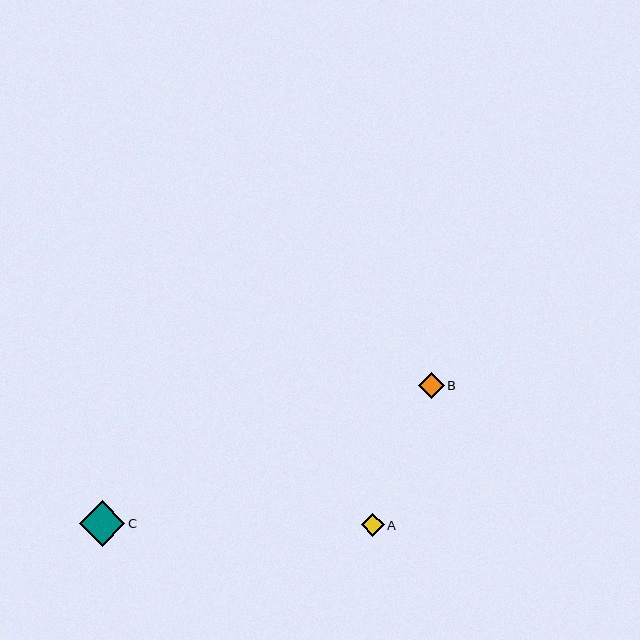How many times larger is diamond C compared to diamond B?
Diamond C is approximately 1.8 times the size of diamond B.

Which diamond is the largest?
Diamond C is the largest with a size of approximately 45 pixels.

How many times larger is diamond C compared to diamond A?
Diamond C is approximately 2.0 times the size of diamond A.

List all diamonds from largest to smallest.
From largest to smallest: C, B, A.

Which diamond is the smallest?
Diamond A is the smallest with a size of approximately 23 pixels.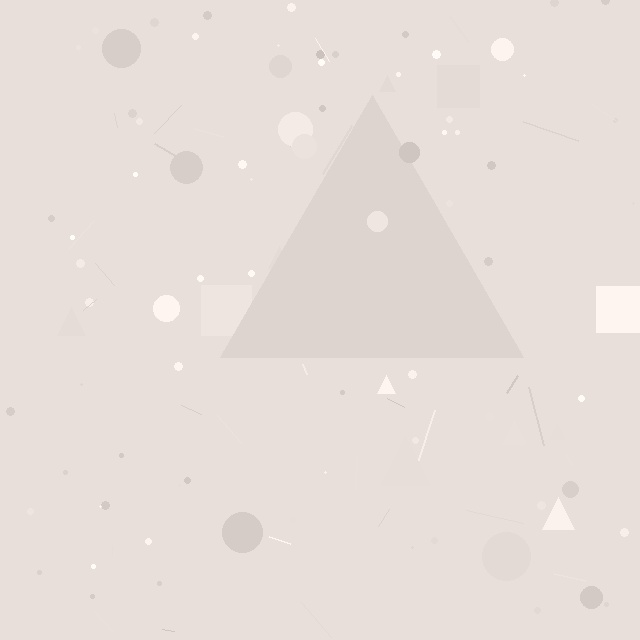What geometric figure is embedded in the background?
A triangle is embedded in the background.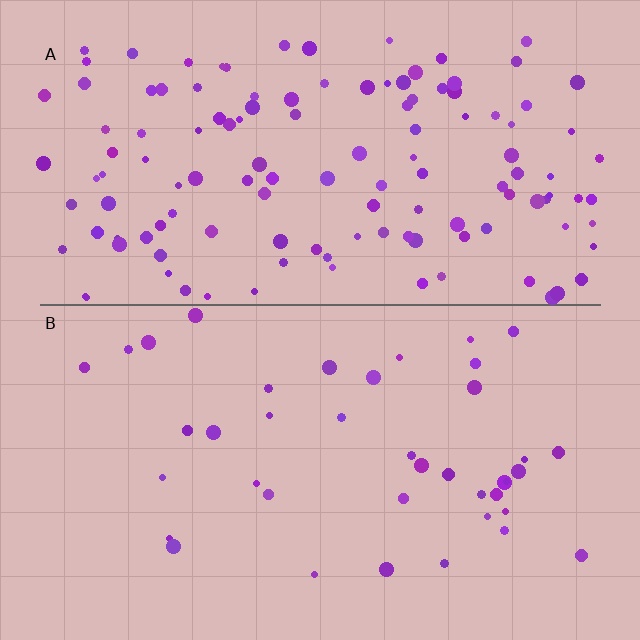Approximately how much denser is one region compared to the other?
Approximately 3.2× — region A over region B.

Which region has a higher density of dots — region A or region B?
A (the top).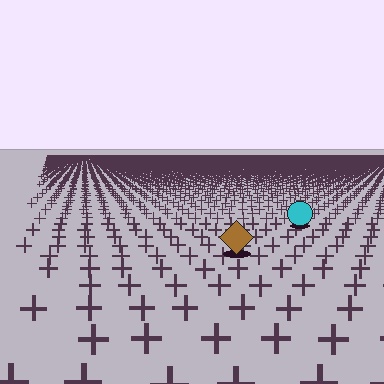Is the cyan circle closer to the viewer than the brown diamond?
No. The brown diamond is closer — you can tell from the texture gradient: the ground texture is coarser near it.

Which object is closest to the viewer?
The brown diamond is closest. The texture marks near it are larger and more spread out.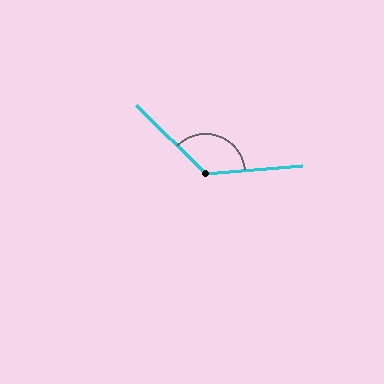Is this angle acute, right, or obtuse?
It is obtuse.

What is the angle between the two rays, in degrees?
Approximately 131 degrees.